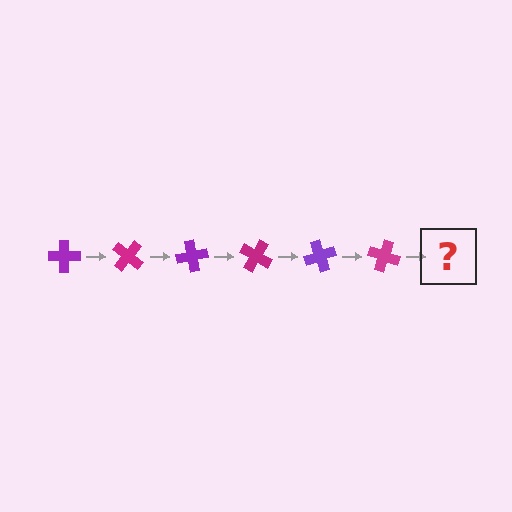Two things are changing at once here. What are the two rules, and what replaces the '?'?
The two rules are that it rotates 40 degrees each step and the color cycles through purple and magenta. The '?' should be a purple cross, rotated 240 degrees from the start.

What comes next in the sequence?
The next element should be a purple cross, rotated 240 degrees from the start.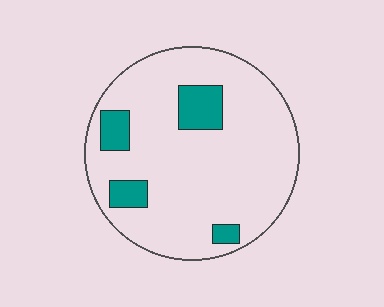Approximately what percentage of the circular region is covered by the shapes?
Approximately 15%.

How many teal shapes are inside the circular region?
4.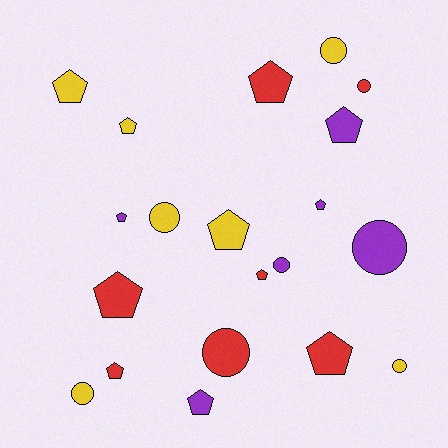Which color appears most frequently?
Yellow, with 7 objects.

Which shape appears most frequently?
Pentagon, with 12 objects.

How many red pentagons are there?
There are 5 red pentagons.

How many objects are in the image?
There are 20 objects.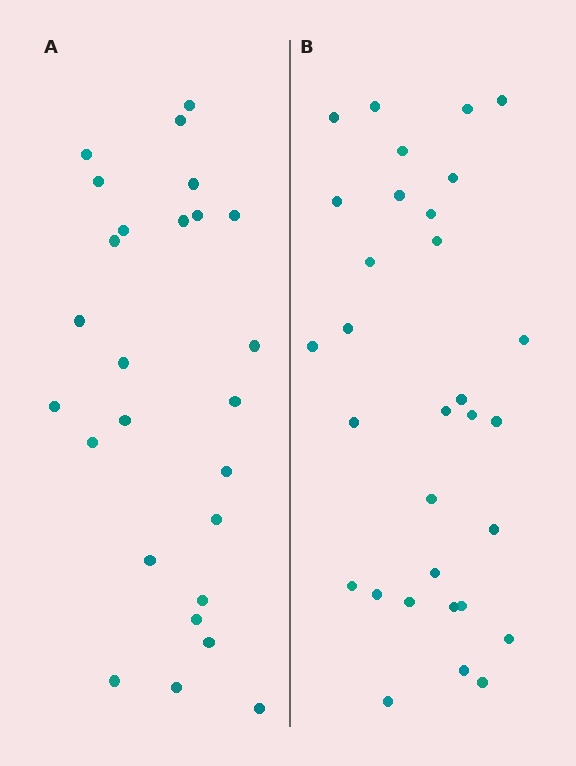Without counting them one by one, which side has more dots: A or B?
Region B (the right region) has more dots.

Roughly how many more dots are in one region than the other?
Region B has about 5 more dots than region A.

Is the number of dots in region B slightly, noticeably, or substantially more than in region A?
Region B has only slightly more — the two regions are fairly close. The ratio is roughly 1.2 to 1.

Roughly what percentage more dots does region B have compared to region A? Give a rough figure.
About 20% more.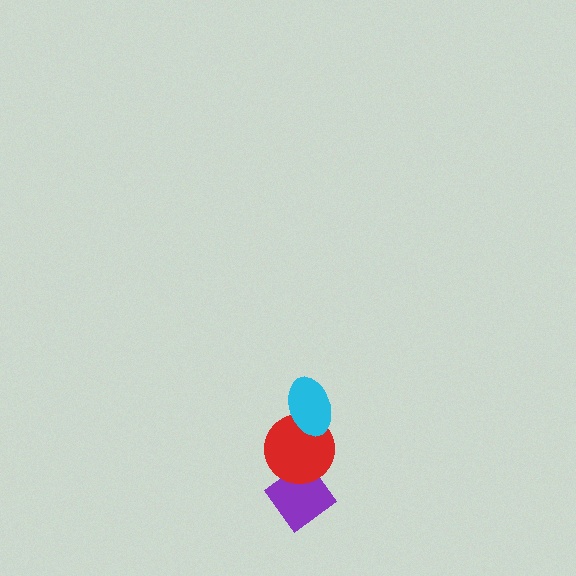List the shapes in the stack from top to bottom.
From top to bottom: the cyan ellipse, the red circle, the purple diamond.